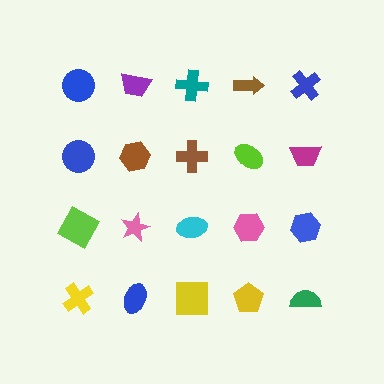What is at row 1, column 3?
A teal cross.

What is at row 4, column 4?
A yellow pentagon.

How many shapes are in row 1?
5 shapes.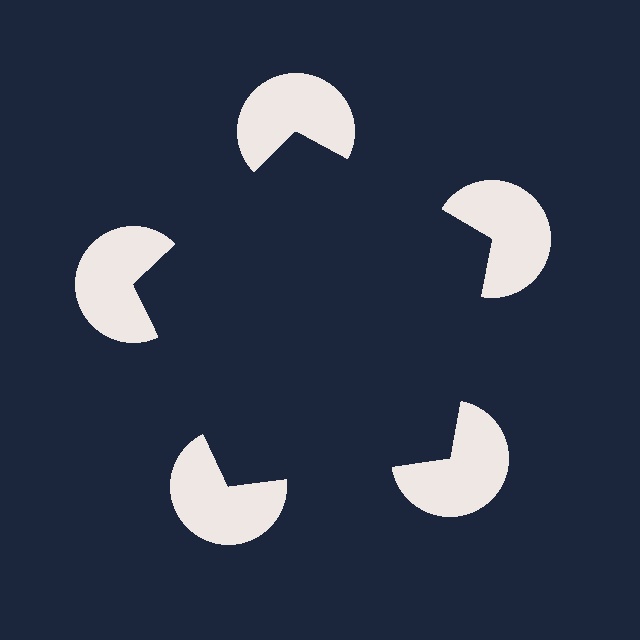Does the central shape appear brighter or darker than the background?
It typically appears slightly darker than the background, even though no actual brightness change is drawn.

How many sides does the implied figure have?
5 sides.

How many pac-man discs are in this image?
There are 5 — one at each vertex of the illusory pentagon.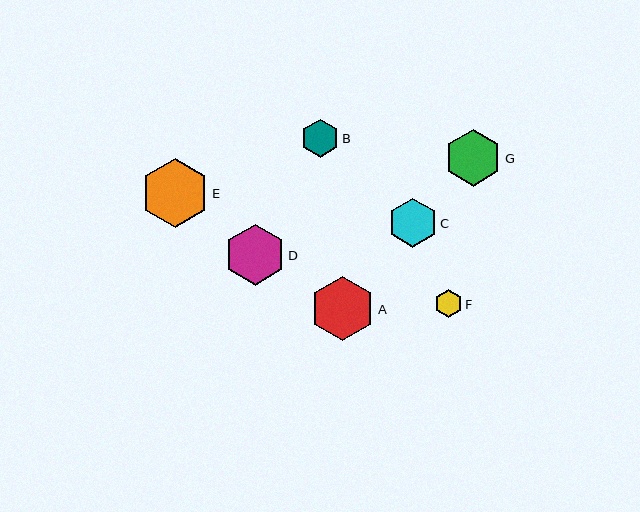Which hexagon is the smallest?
Hexagon F is the smallest with a size of approximately 28 pixels.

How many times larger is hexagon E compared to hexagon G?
Hexagon E is approximately 1.2 times the size of hexagon G.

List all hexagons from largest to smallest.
From largest to smallest: E, A, D, G, C, B, F.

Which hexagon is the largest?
Hexagon E is the largest with a size of approximately 68 pixels.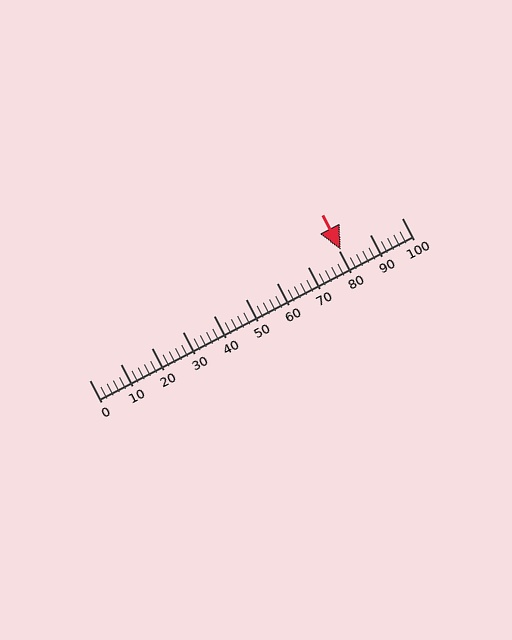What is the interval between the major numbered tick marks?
The major tick marks are spaced 10 units apart.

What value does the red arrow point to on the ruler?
The red arrow points to approximately 80.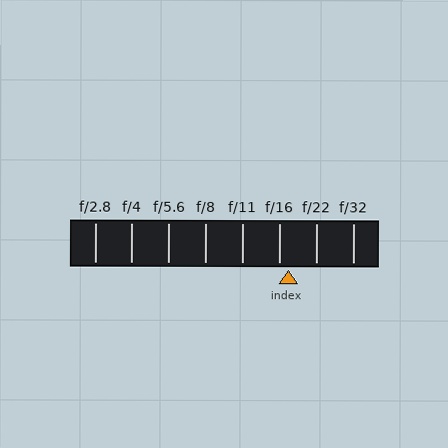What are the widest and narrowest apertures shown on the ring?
The widest aperture shown is f/2.8 and the narrowest is f/32.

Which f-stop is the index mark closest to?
The index mark is closest to f/16.